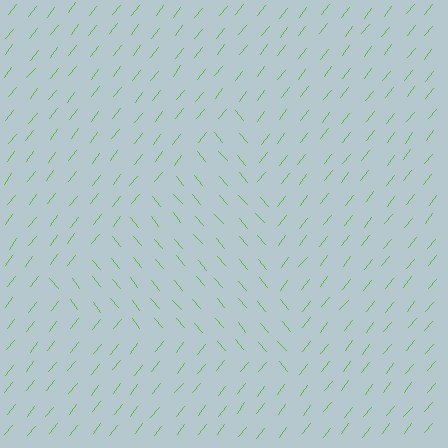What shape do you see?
I see a triangle.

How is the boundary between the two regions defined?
The boundary is defined purely by a change in line orientation (approximately 79 degrees difference). All lines are the same color and thickness.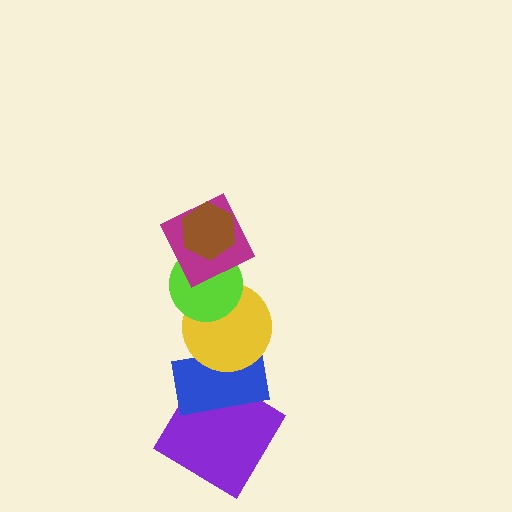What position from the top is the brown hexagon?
The brown hexagon is 1st from the top.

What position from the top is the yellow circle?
The yellow circle is 4th from the top.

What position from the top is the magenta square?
The magenta square is 2nd from the top.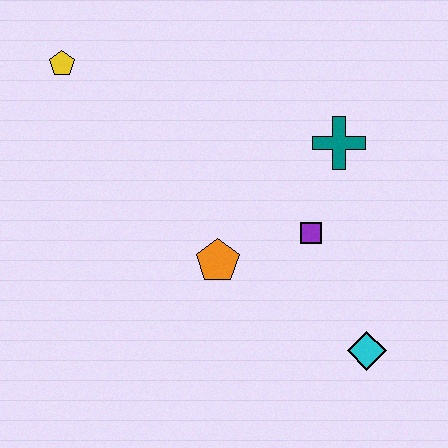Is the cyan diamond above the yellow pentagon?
No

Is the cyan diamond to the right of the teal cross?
Yes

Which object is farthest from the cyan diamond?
The yellow pentagon is farthest from the cyan diamond.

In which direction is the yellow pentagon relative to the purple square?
The yellow pentagon is to the left of the purple square.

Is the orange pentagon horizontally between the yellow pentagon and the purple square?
Yes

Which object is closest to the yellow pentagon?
The orange pentagon is closest to the yellow pentagon.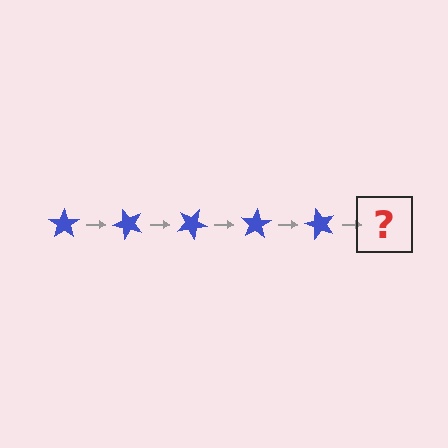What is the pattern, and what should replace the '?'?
The pattern is that the star rotates 50 degrees each step. The '?' should be a blue star rotated 250 degrees.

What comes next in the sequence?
The next element should be a blue star rotated 250 degrees.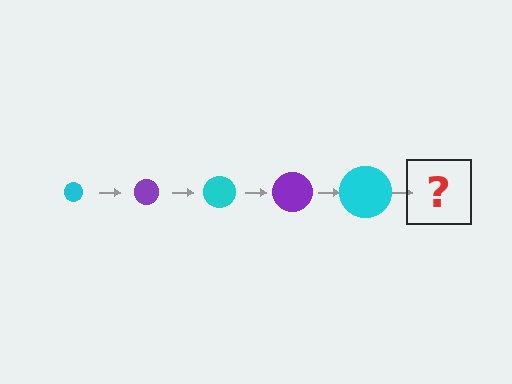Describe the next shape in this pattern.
It should be a purple circle, larger than the previous one.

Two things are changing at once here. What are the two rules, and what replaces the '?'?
The two rules are that the circle grows larger each step and the color cycles through cyan and purple. The '?' should be a purple circle, larger than the previous one.